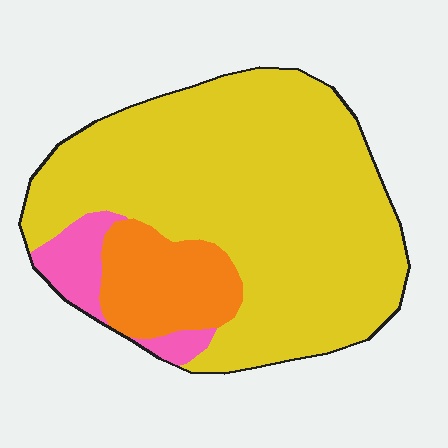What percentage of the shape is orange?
Orange covers 15% of the shape.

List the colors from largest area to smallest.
From largest to smallest: yellow, orange, pink.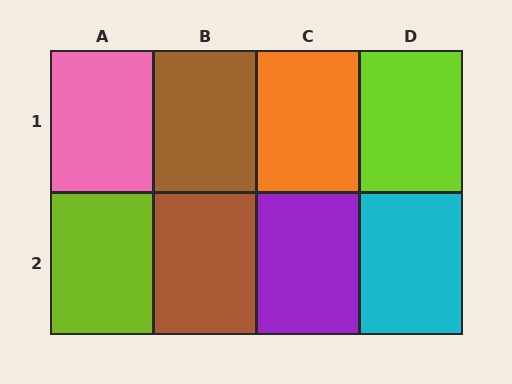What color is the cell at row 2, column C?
Purple.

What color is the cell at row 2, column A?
Lime.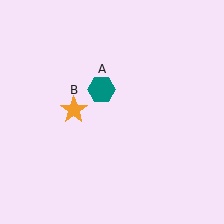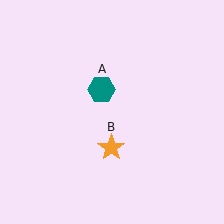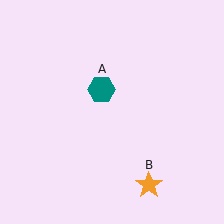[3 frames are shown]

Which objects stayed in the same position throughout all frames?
Teal hexagon (object A) remained stationary.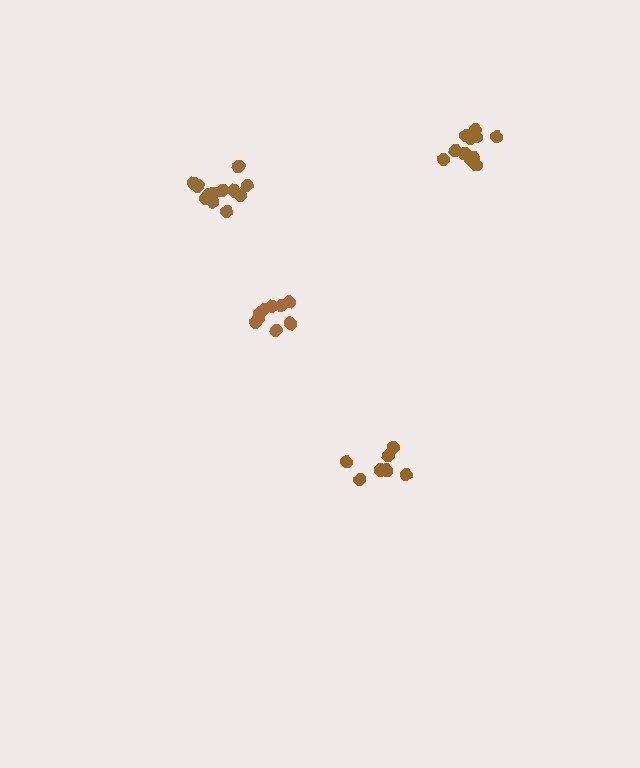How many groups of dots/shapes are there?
There are 4 groups.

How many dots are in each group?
Group 1: 12 dots, Group 2: 12 dots, Group 3: 10 dots, Group 4: 7 dots (41 total).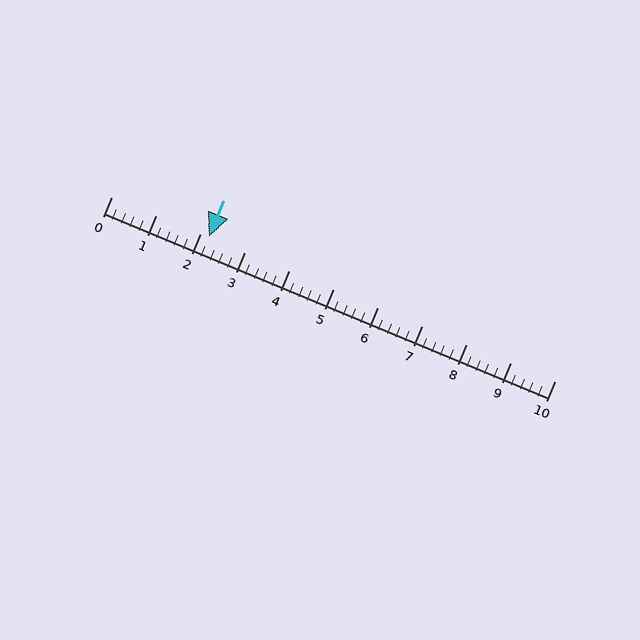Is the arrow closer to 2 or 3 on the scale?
The arrow is closer to 2.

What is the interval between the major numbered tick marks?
The major tick marks are spaced 1 units apart.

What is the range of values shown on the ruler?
The ruler shows values from 0 to 10.